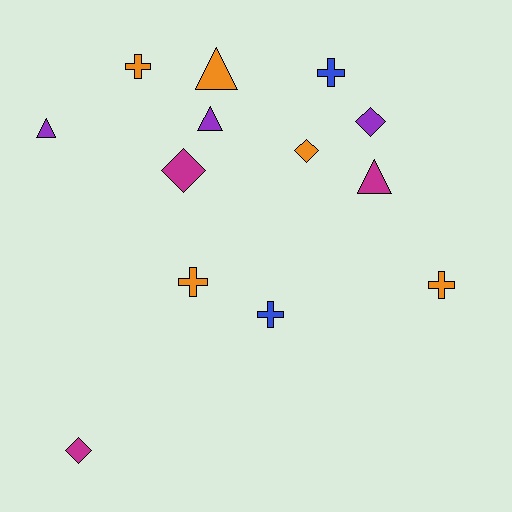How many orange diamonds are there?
There is 1 orange diamond.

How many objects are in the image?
There are 13 objects.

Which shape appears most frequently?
Cross, with 5 objects.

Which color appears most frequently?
Orange, with 5 objects.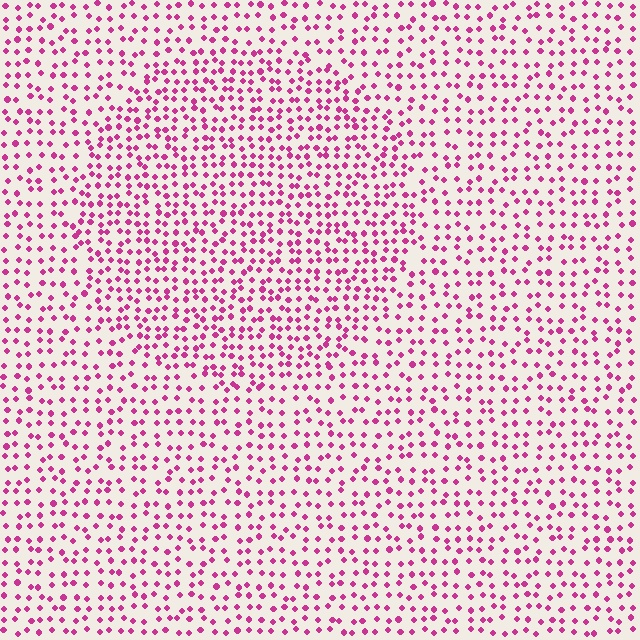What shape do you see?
I see a circle.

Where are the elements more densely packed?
The elements are more densely packed inside the circle boundary.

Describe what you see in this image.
The image contains small magenta elements arranged at two different densities. A circle-shaped region is visible where the elements are more densely packed than the surrounding area.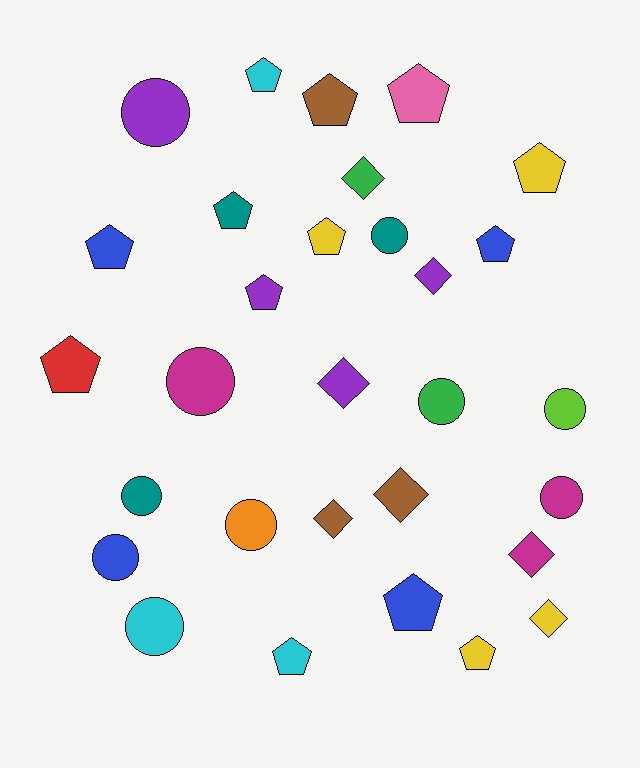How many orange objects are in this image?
There is 1 orange object.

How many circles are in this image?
There are 10 circles.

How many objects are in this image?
There are 30 objects.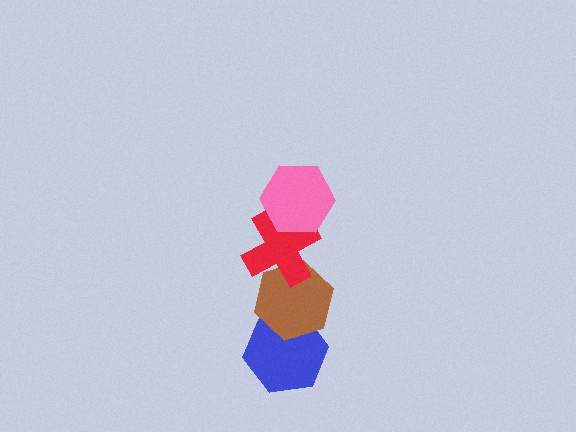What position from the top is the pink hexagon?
The pink hexagon is 1st from the top.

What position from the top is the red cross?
The red cross is 2nd from the top.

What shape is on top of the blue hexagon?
The brown hexagon is on top of the blue hexagon.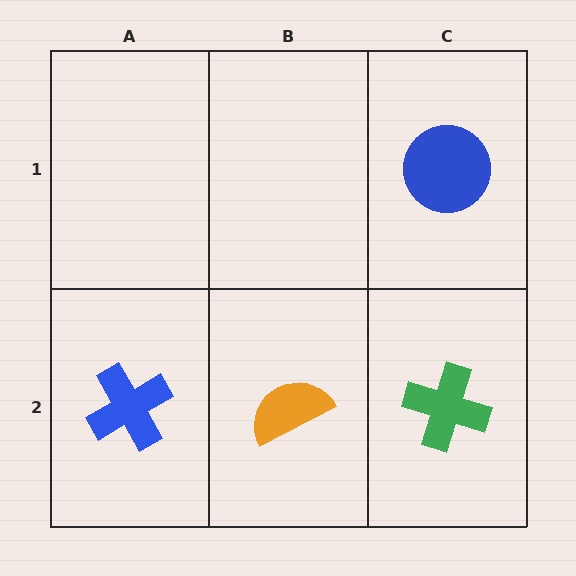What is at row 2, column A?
A blue cross.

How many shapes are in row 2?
3 shapes.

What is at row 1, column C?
A blue circle.